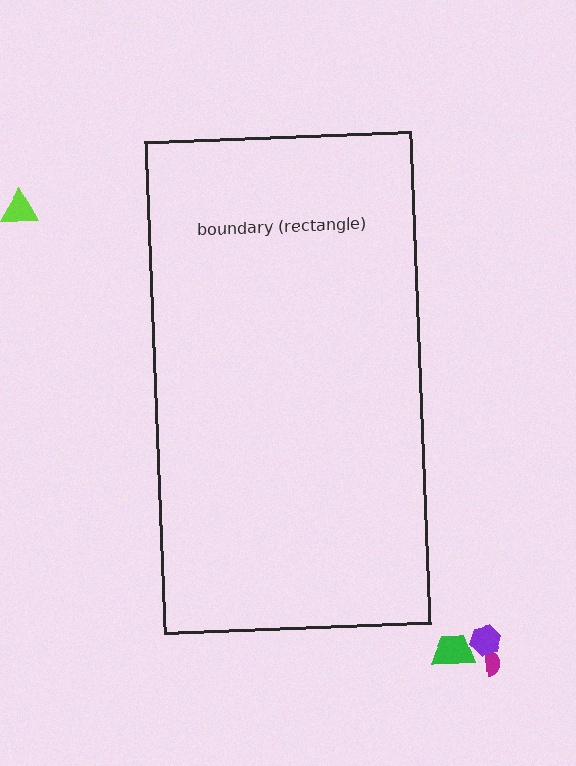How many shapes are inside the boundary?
0 inside, 4 outside.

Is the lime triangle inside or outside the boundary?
Outside.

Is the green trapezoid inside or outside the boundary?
Outside.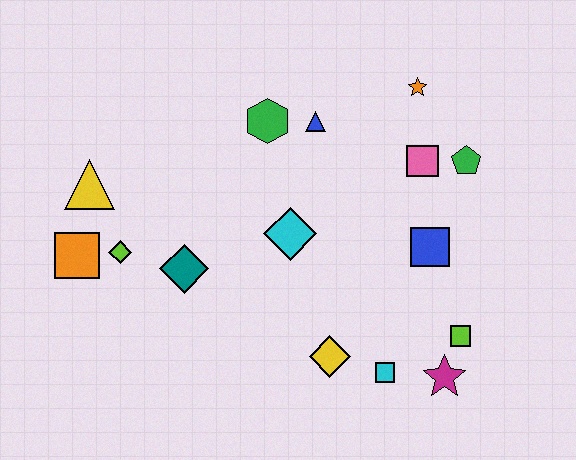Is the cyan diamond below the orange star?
Yes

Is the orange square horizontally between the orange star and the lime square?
No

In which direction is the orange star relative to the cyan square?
The orange star is above the cyan square.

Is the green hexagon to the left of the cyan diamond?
Yes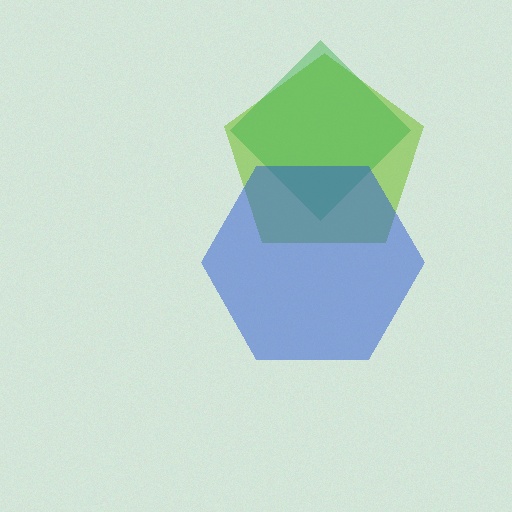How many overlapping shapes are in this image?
There are 3 overlapping shapes in the image.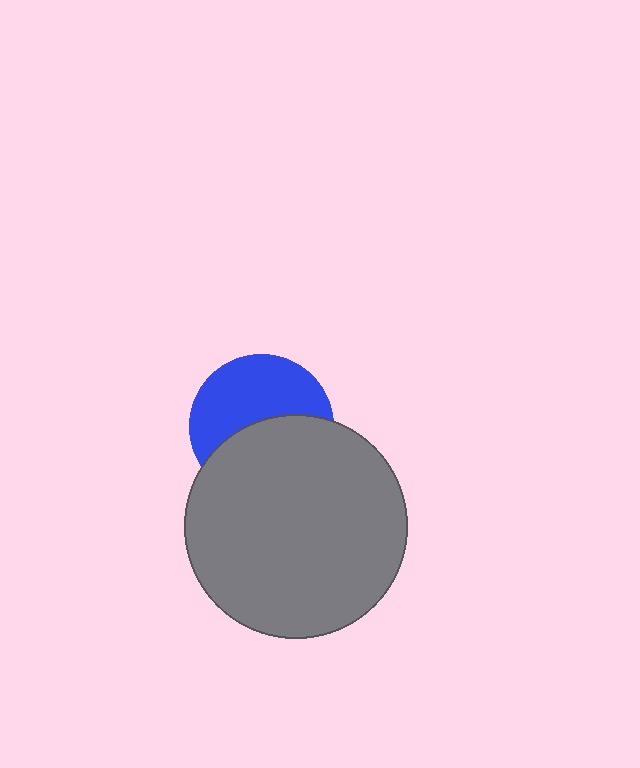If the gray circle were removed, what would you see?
You would see the complete blue circle.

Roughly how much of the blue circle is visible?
About half of it is visible (roughly 51%).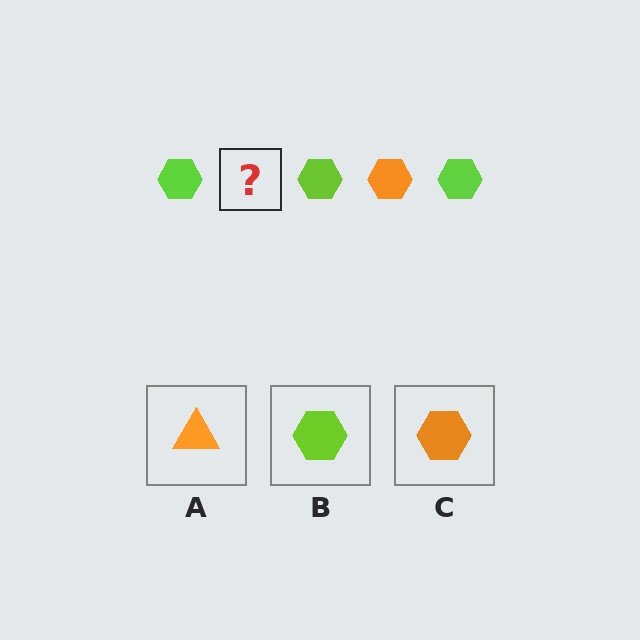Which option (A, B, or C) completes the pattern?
C.